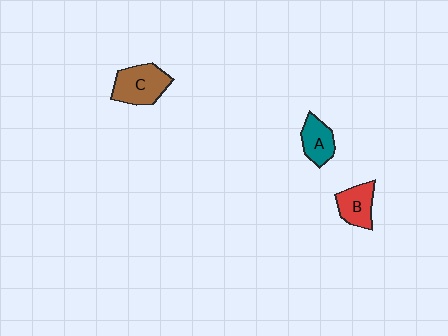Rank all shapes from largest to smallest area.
From largest to smallest: C (brown), B (red), A (teal).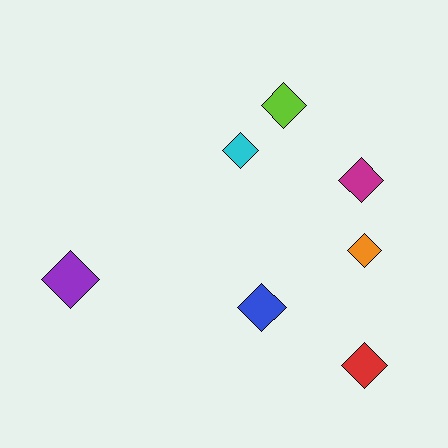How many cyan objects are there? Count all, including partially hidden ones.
There is 1 cyan object.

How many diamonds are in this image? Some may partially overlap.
There are 7 diamonds.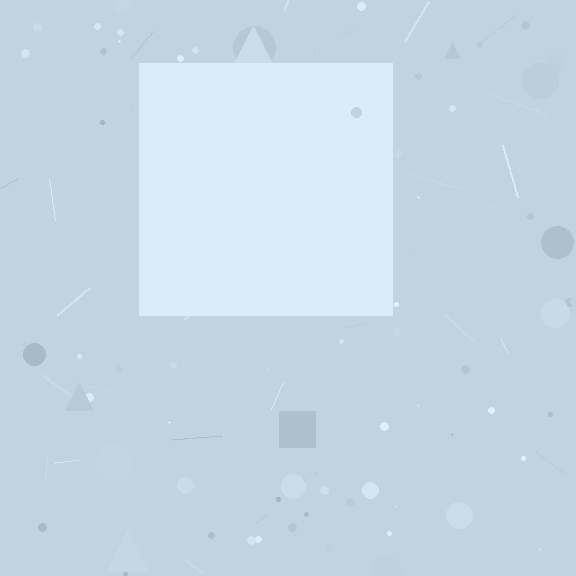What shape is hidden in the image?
A square is hidden in the image.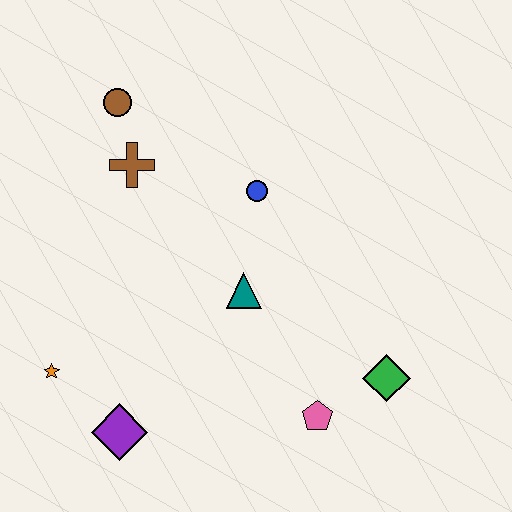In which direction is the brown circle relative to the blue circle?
The brown circle is to the left of the blue circle.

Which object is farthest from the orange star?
The green diamond is farthest from the orange star.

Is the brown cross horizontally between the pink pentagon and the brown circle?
Yes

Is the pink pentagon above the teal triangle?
No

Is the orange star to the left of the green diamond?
Yes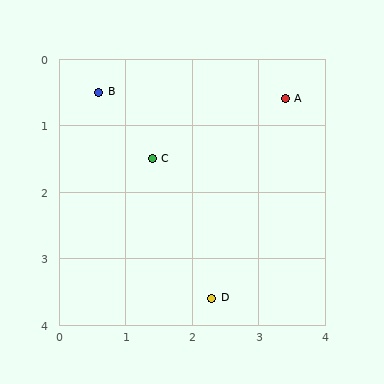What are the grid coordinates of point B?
Point B is at approximately (0.6, 0.5).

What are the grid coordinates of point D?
Point D is at approximately (2.3, 3.6).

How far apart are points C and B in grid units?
Points C and B are about 1.3 grid units apart.